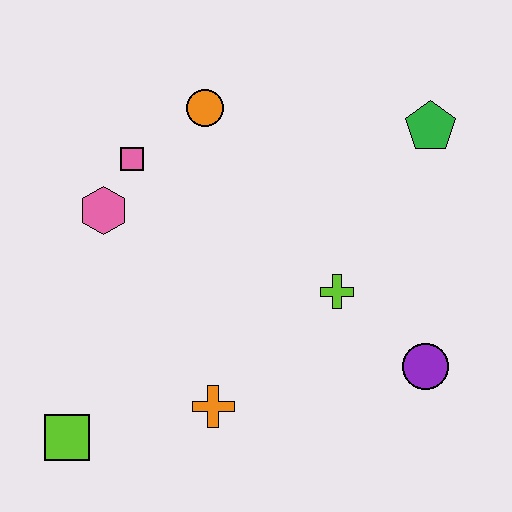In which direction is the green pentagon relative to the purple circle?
The green pentagon is above the purple circle.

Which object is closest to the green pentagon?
The lime cross is closest to the green pentagon.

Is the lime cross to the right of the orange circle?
Yes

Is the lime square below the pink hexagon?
Yes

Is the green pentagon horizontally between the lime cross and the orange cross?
No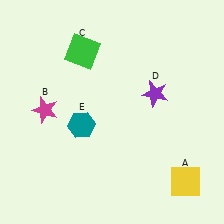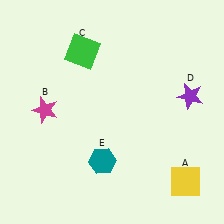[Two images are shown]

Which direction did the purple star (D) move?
The purple star (D) moved right.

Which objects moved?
The objects that moved are: the purple star (D), the teal hexagon (E).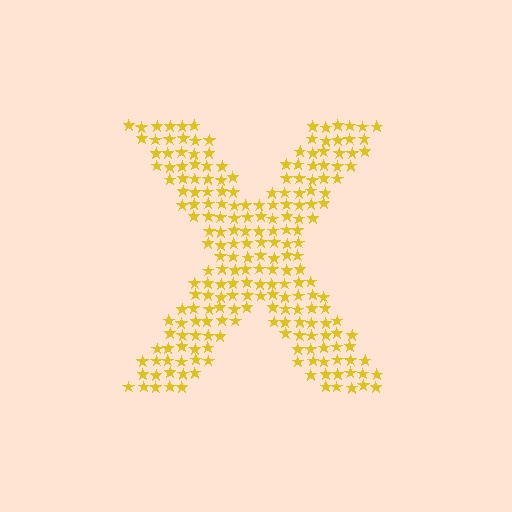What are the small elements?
The small elements are stars.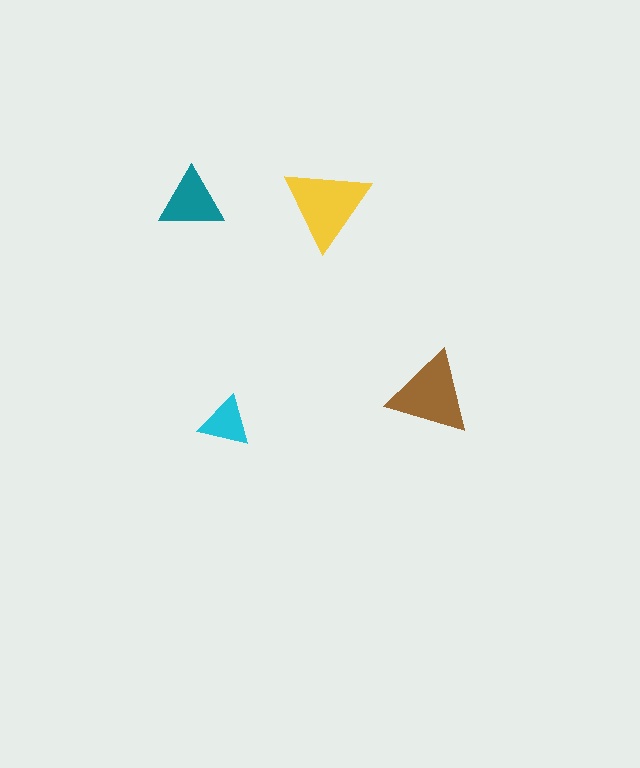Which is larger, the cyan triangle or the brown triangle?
The brown one.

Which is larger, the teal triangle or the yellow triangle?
The yellow one.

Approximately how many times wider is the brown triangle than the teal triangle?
About 1.5 times wider.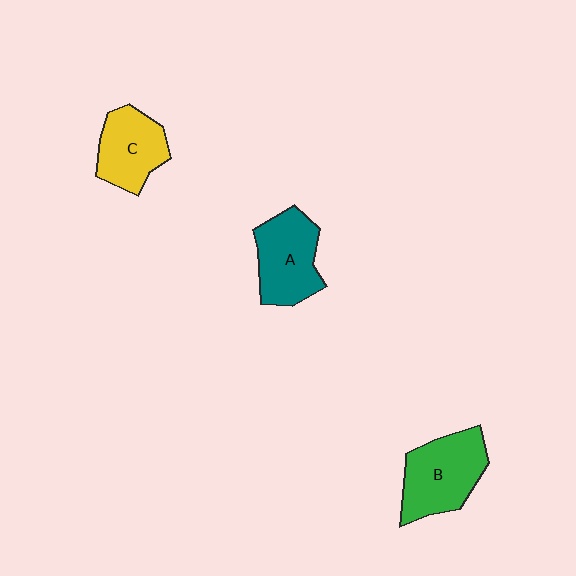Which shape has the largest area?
Shape B (green).